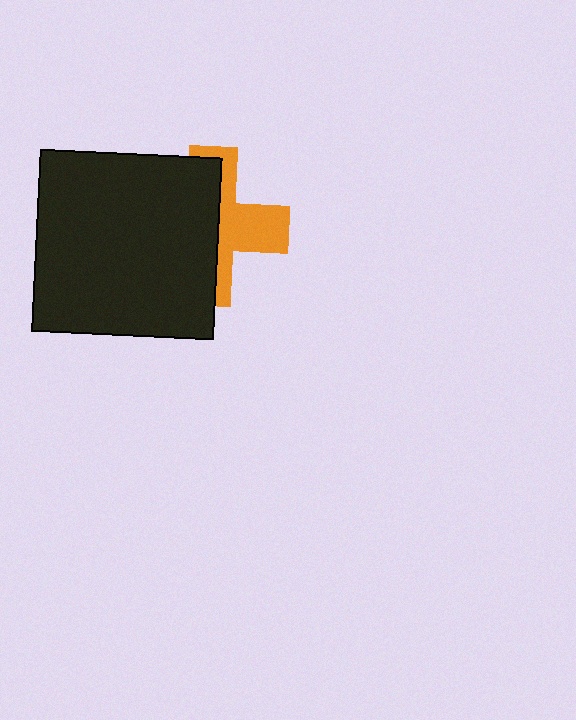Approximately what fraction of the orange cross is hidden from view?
Roughly 59% of the orange cross is hidden behind the black square.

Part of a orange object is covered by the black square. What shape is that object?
It is a cross.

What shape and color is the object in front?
The object in front is a black square.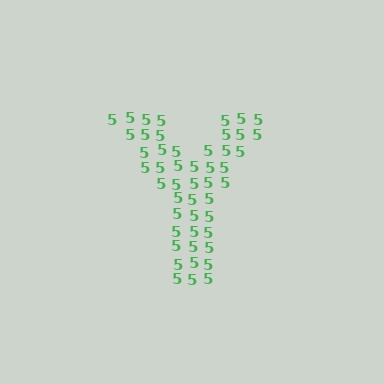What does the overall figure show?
The overall figure shows the letter Y.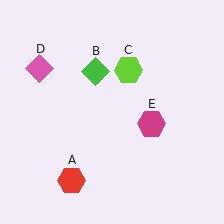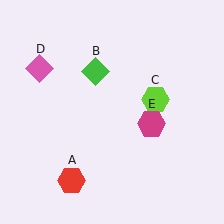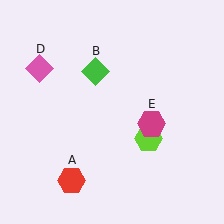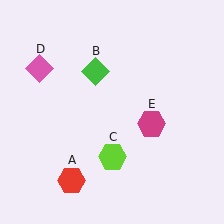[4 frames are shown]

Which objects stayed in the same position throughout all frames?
Red hexagon (object A) and green diamond (object B) and pink diamond (object D) and magenta hexagon (object E) remained stationary.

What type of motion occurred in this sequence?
The lime hexagon (object C) rotated clockwise around the center of the scene.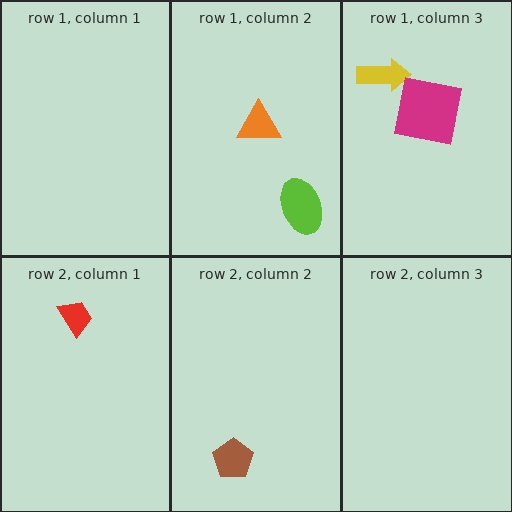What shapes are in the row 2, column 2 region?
The brown pentagon.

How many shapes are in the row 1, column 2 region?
2.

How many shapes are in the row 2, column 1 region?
1.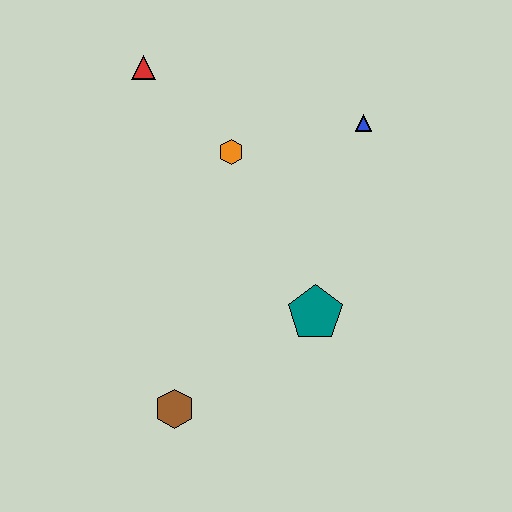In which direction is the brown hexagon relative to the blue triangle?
The brown hexagon is below the blue triangle.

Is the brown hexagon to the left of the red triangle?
No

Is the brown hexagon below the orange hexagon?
Yes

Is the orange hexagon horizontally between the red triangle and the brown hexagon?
No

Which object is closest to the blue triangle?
The orange hexagon is closest to the blue triangle.